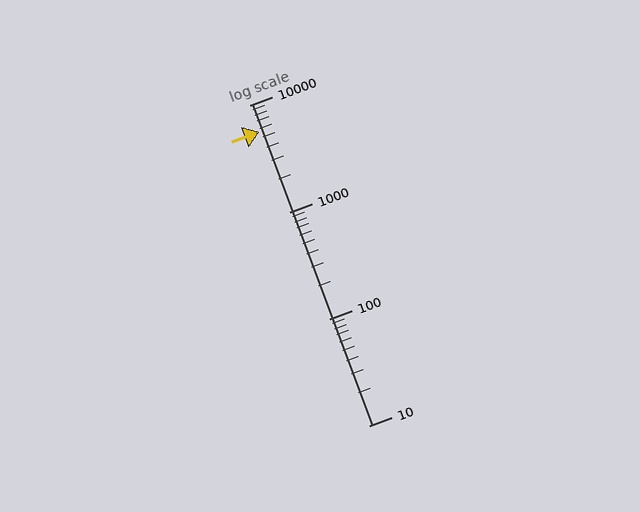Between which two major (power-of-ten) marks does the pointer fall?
The pointer is between 1000 and 10000.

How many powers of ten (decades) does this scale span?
The scale spans 3 decades, from 10 to 10000.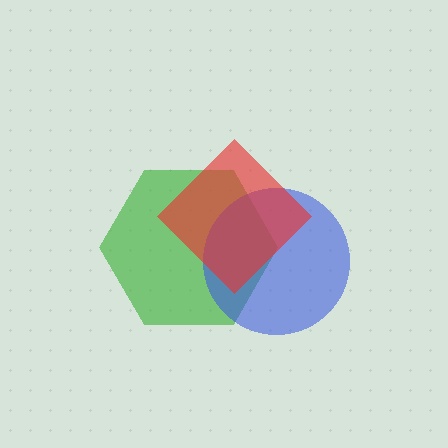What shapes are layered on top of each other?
The layered shapes are: a green hexagon, a blue circle, a red diamond.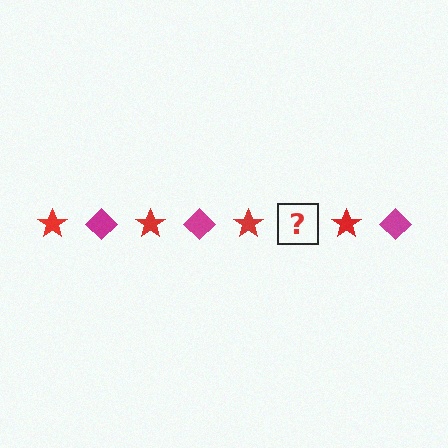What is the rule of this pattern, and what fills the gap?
The rule is that the pattern alternates between red star and magenta diamond. The gap should be filled with a magenta diamond.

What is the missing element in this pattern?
The missing element is a magenta diamond.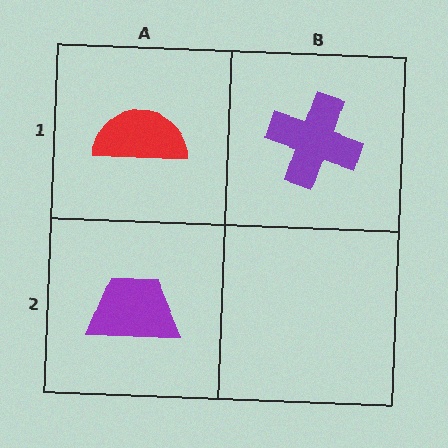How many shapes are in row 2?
1 shape.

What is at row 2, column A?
A purple trapezoid.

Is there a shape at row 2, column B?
No, that cell is empty.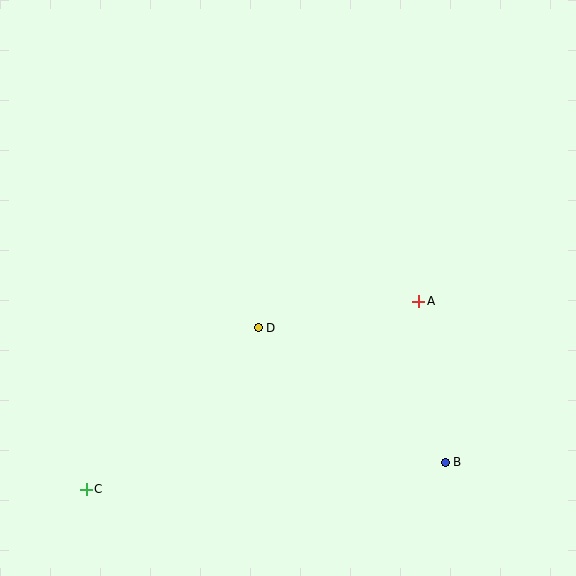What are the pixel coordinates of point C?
Point C is at (86, 489).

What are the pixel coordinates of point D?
Point D is at (258, 328).